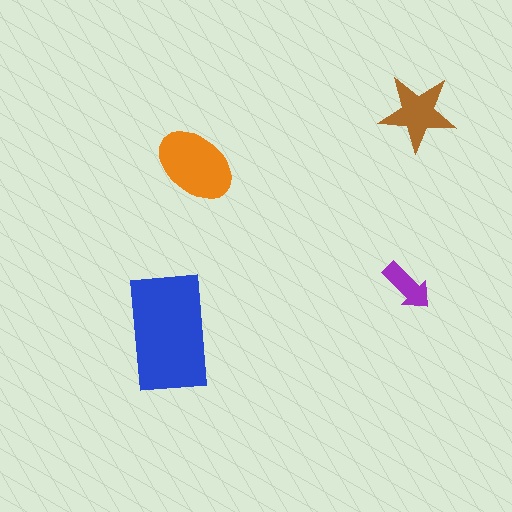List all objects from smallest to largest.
The purple arrow, the brown star, the orange ellipse, the blue rectangle.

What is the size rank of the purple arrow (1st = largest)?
4th.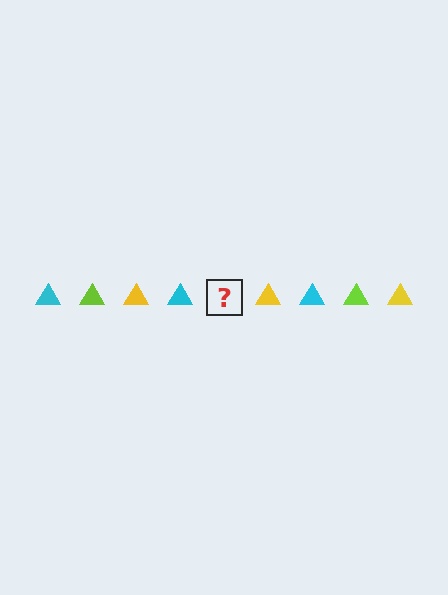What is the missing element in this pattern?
The missing element is a lime triangle.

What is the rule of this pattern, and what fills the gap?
The rule is that the pattern cycles through cyan, lime, yellow triangles. The gap should be filled with a lime triangle.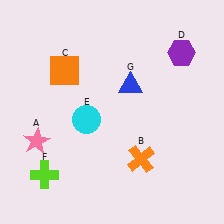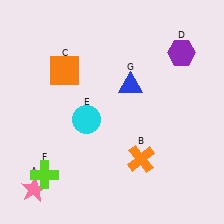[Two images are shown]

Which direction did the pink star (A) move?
The pink star (A) moved down.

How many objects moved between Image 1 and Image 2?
1 object moved between the two images.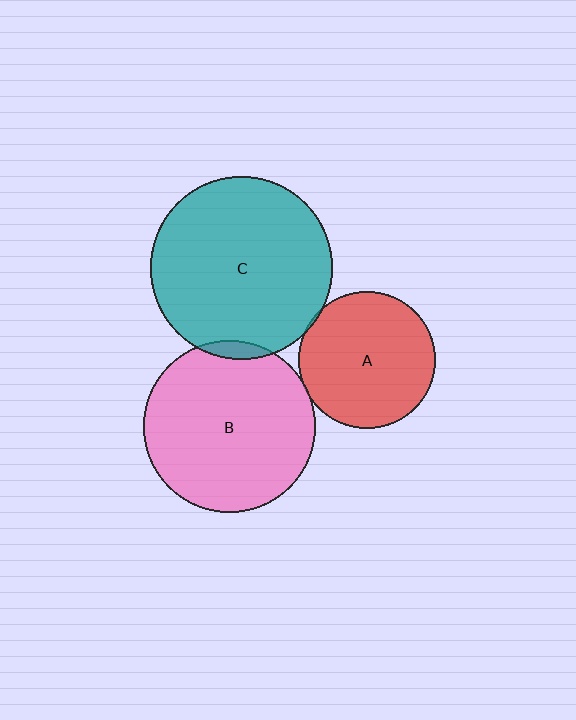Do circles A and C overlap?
Yes.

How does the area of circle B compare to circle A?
Approximately 1.6 times.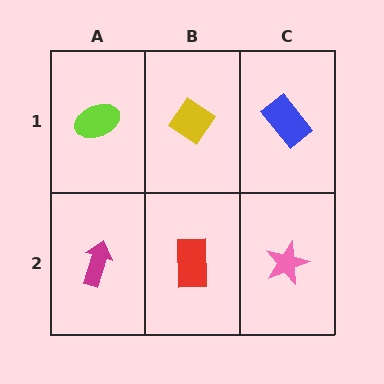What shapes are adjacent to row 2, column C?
A blue rectangle (row 1, column C), a red rectangle (row 2, column B).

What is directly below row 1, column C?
A pink star.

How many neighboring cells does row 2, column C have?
2.